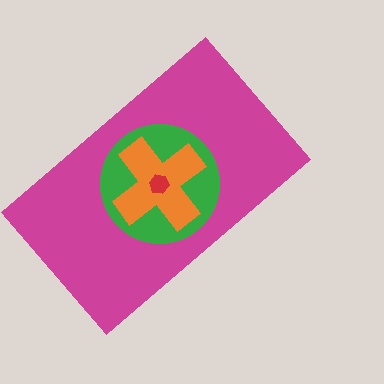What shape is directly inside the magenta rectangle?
The green circle.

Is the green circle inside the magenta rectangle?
Yes.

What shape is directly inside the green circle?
The orange cross.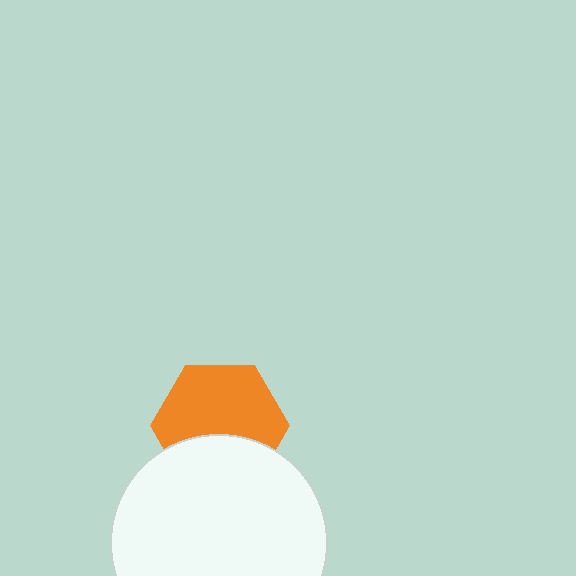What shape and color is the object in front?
The object in front is a white circle.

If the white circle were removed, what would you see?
You would see the complete orange hexagon.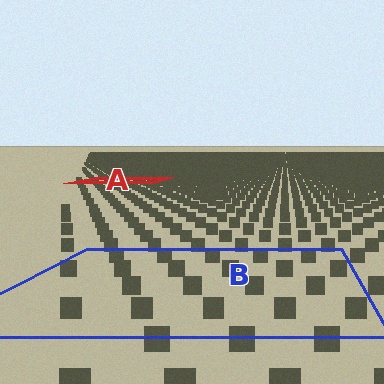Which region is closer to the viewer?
Region B is closer. The texture elements there are larger and more spread out.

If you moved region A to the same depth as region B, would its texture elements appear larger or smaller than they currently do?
They would appear larger. At a closer depth, the same texture elements are projected at a bigger on-screen size.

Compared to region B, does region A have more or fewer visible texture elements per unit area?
Region A has more texture elements per unit area — they are packed more densely because it is farther away.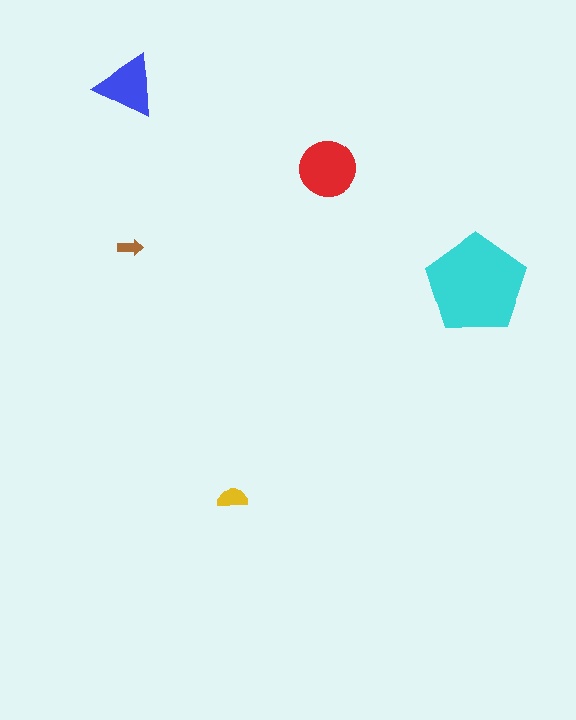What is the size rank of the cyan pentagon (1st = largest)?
1st.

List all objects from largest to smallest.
The cyan pentagon, the red circle, the blue triangle, the yellow semicircle, the brown arrow.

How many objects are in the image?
There are 5 objects in the image.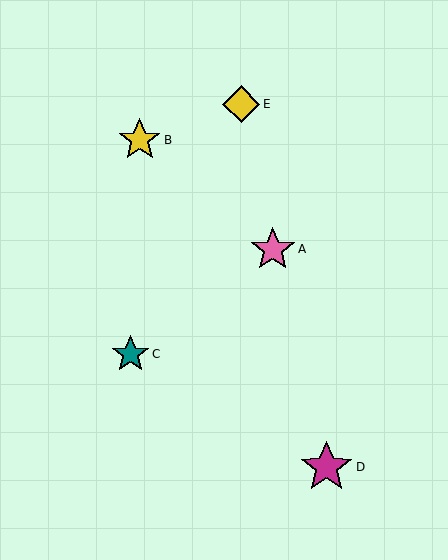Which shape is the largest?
The magenta star (labeled D) is the largest.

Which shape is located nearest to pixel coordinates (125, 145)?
The yellow star (labeled B) at (140, 140) is nearest to that location.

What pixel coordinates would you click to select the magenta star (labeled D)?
Click at (327, 467) to select the magenta star D.